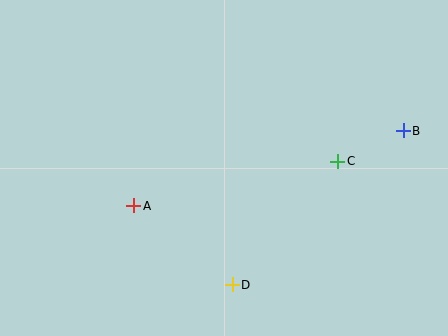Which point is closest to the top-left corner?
Point A is closest to the top-left corner.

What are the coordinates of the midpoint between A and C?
The midpoint between A and C is at (236, 184).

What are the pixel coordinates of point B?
Point B is at (403, 131).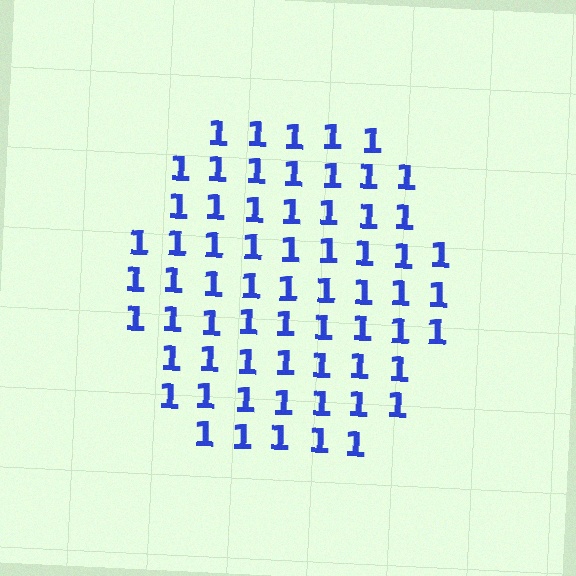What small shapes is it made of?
It is made of small digit 1's.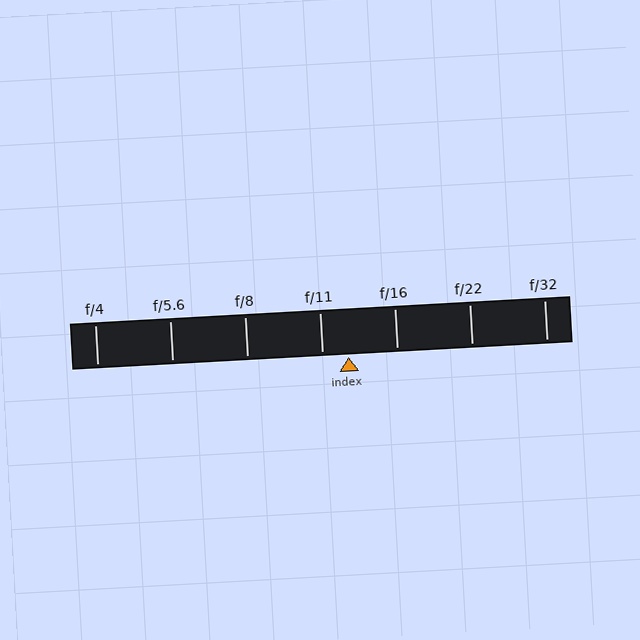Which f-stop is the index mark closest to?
The index mark is closest to f/11.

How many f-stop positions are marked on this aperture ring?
There are 7 f-stop positions marked.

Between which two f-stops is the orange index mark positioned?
The index mark is between f/11 and f/16.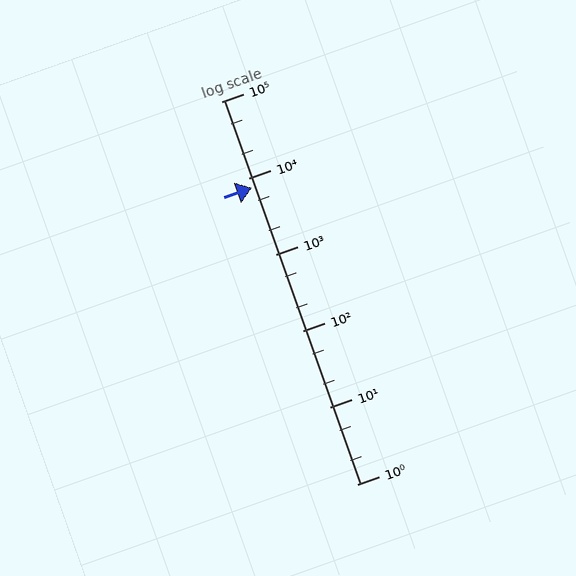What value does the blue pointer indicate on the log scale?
The pointer indicates approximately 7400.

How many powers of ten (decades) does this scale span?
The scale spans 5 decades, from 1 to 100000.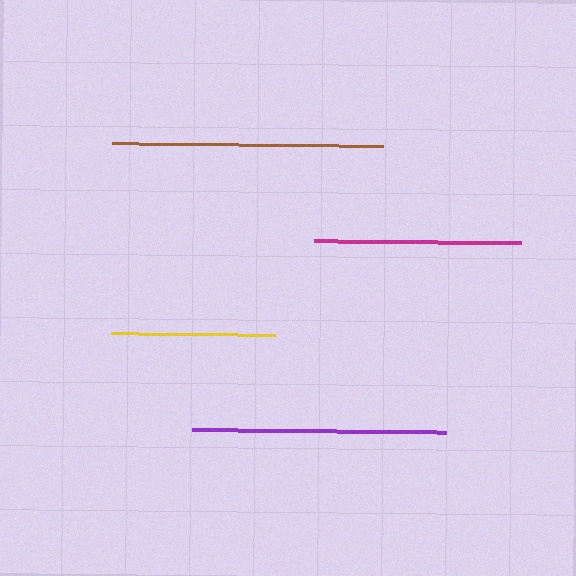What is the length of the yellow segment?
The yellow segment is approximately 164 pixels long.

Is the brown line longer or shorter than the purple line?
The brown line is longer than the purple line.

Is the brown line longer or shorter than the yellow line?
The brown line is longer than the yellow line.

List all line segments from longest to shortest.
From longest to shortest: brown, purple, magenta, yellow.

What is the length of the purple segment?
The purple segment is approximately 255 pixels long.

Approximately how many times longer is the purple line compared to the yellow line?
The purple line is approximately 1.6 times the length of the yellow line.